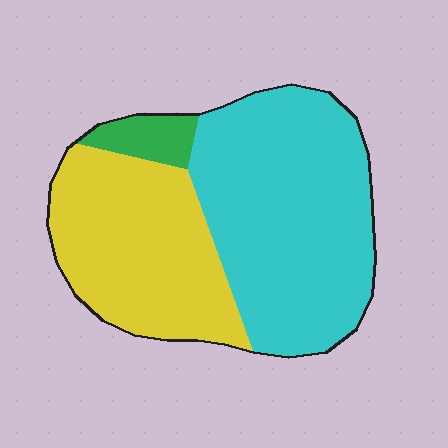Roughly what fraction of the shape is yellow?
Yellow takes up about two fifths (2/5) of the shape.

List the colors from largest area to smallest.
From largest to smallest: cyan, yellow, green.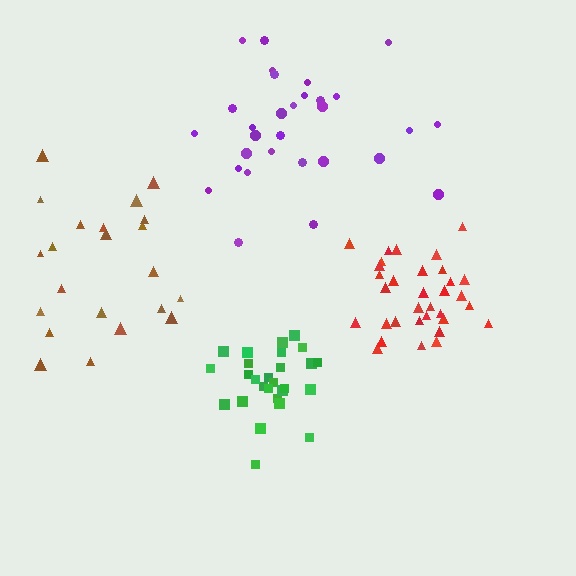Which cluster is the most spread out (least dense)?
Brown.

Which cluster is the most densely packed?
Red.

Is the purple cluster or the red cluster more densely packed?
Red.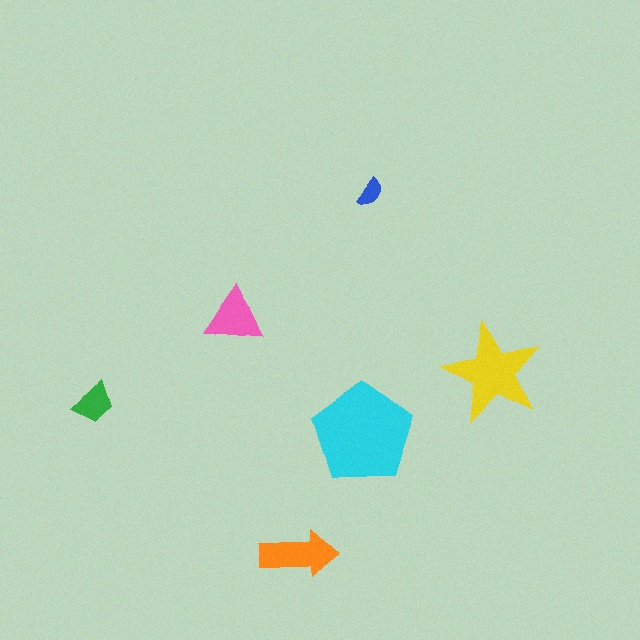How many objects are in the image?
There are 6 objects in the image.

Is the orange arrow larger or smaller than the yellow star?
Smaller.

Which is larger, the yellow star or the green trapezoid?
The yellow star.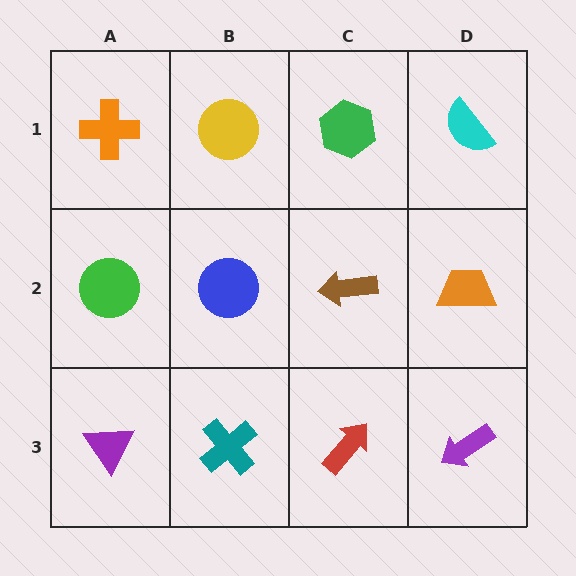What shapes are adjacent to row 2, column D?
A cyan semicircle (row 1, column D), a purple arrow (row 3, column D), a brown arrow (row 2, column C).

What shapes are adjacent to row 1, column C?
A brown arrow (row 2, column C), a yellow circle (row 1, column B), a cyan semicircle (row 1, column D).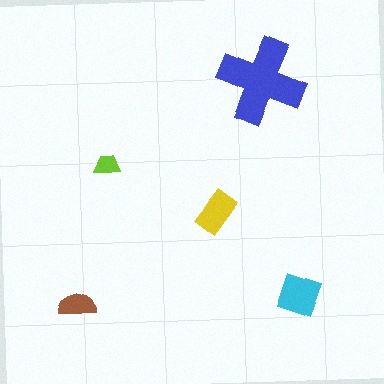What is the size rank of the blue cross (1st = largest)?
1st.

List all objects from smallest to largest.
The lime trapezoid, the brown semicircle, the yellow rectangle, the cyan diamond, the blue cross.